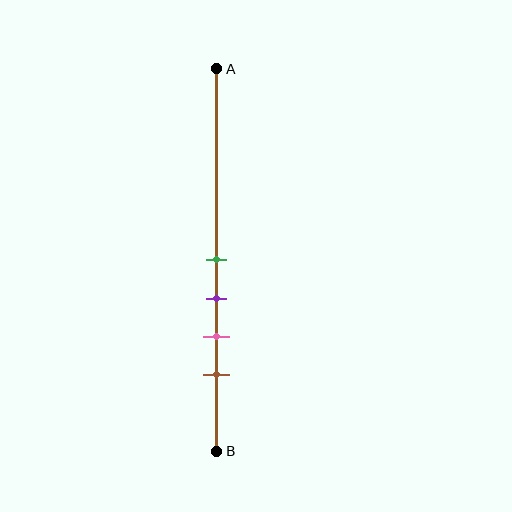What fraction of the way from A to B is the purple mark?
The purple mark is approximately 60% (0.6) of the way from A to B.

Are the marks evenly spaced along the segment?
Yes, the marks are approximately evenly spaced.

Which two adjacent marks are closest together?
The green and purple marks are the closest adjacent pair.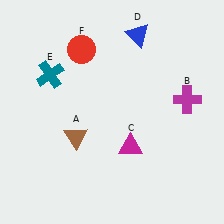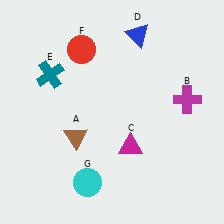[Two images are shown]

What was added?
A cyan circle (G) was added in Image 2.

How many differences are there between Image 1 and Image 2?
There is 1 difference between the two images.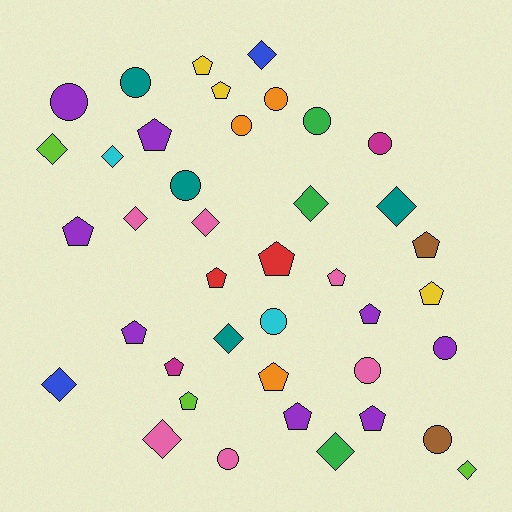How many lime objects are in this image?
There are 3 lime objects.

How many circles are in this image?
There are 12 circles.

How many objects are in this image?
There are 40 objects.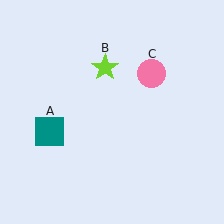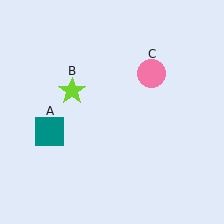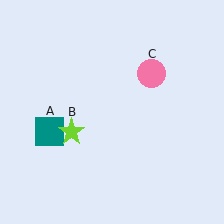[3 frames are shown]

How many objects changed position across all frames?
1 object changed position: lime star (object B).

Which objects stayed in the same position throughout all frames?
Teal square (object A) and pink circle (object C) remained stationary.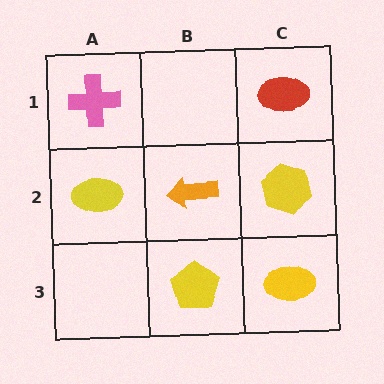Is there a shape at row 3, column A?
No, that cell is empty.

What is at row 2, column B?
An orange arrow.